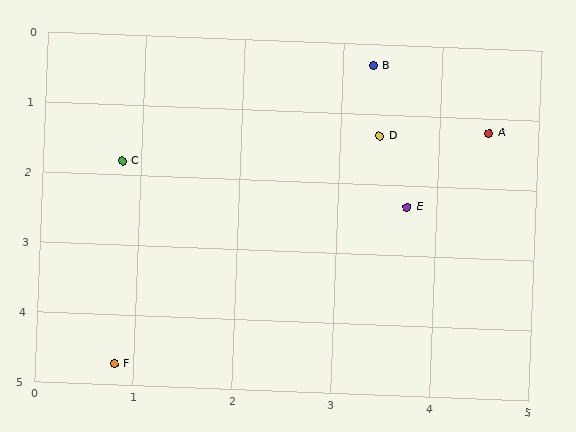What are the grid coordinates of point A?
Point A is at approximately (4.5, 1.2).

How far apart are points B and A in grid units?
Points B and A are about 1.5 grid units apart.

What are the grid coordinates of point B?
Point B is at approximately (3.3, 0.3).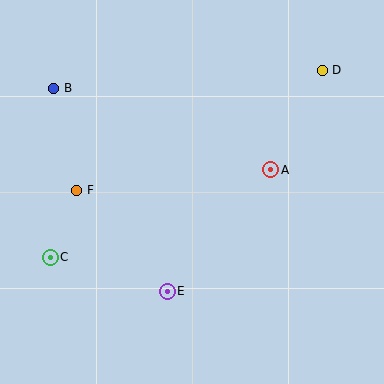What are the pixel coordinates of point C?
Point C is at (50, 257).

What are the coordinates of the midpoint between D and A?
The midpoint between D and A is at (296, 120).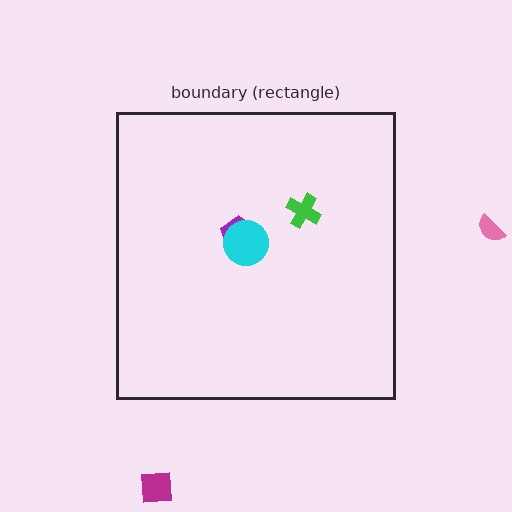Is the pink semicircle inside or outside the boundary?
Outside.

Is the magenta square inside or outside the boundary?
Outside.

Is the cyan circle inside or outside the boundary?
Inside.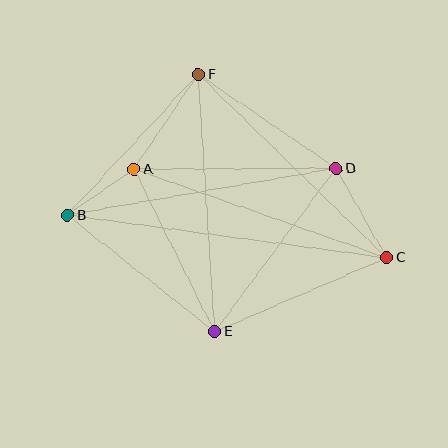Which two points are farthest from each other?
Points B and C are farthest from each other.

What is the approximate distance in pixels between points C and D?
The distance between C and D is approximately 102 pixels.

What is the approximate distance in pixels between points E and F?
The distance between E and F is approximately 258 pixels.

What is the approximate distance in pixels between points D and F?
The distance between D and F is approximately 167 pixels.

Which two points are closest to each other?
Points A and B are closest to each other.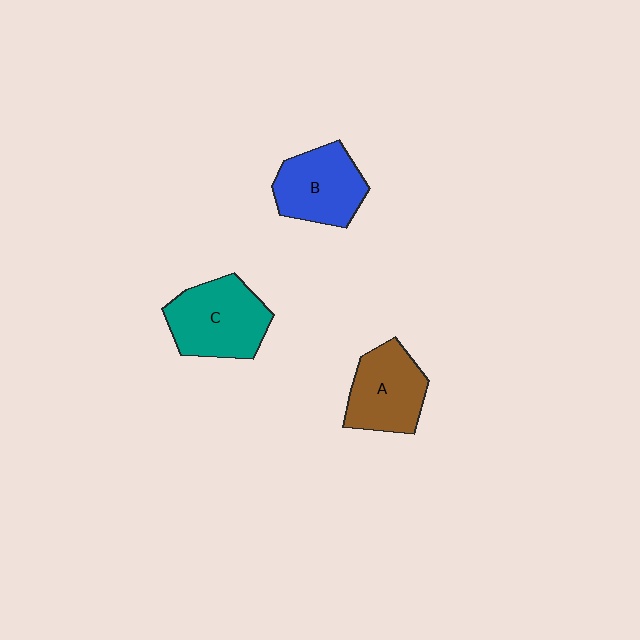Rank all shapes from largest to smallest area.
From largest to smallest: C (teal), B (blue), A (brown).